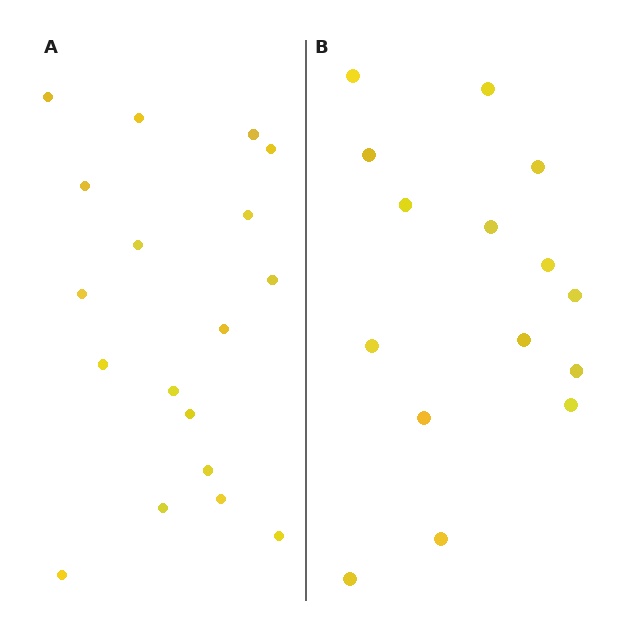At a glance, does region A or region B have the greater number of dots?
Region A (the left region) has more dots.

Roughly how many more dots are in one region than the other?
Region A has just a few more — roughly 2 or 3 more dots than region B.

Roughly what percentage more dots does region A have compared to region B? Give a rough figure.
About 20% more.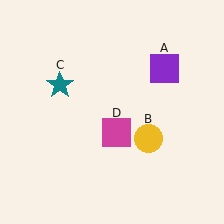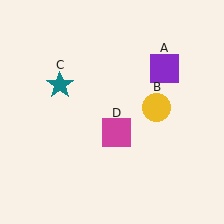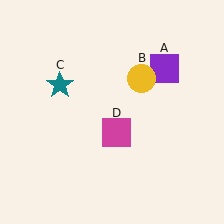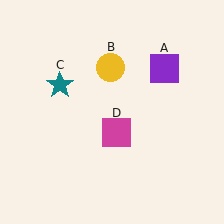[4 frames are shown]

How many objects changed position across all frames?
1 object changed position: yellow circle (object B).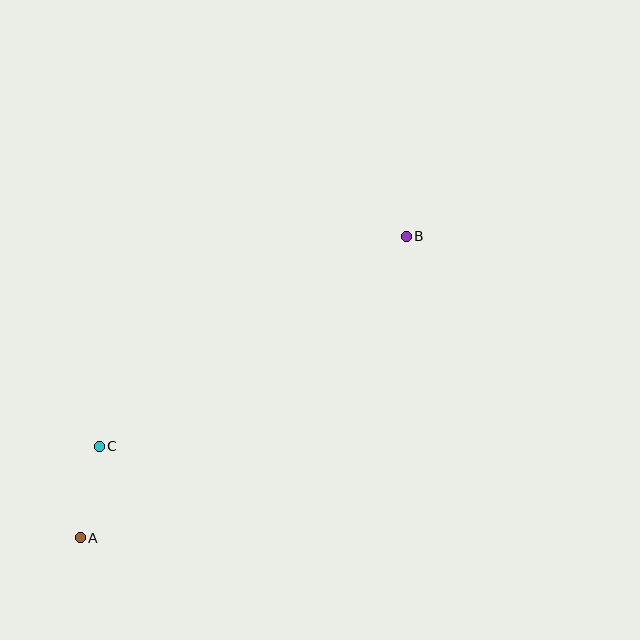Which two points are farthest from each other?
Points A and B are farthest from each other.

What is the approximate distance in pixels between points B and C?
The distance between B and C is approximately 372 pixels.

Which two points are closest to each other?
Points A and C are closest to each other.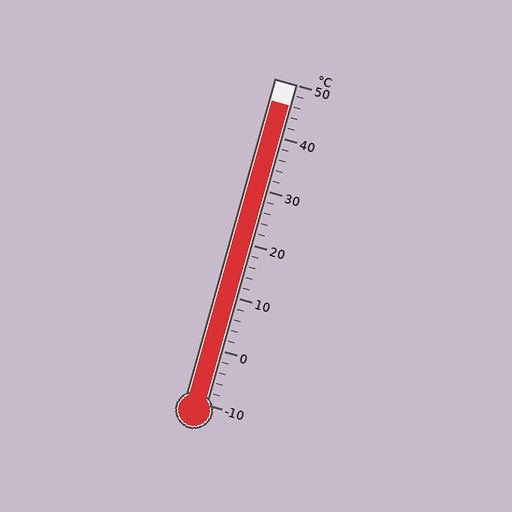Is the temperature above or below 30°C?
The temperature is above 30°C.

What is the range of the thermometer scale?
The thermometer scale ranges from -10°C to 50°C.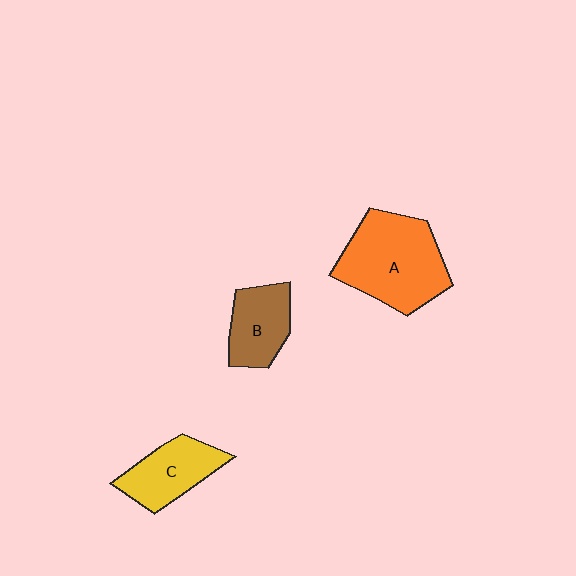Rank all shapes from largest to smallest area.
From largest to smallest: A (orange), C (yellow), B (brown).